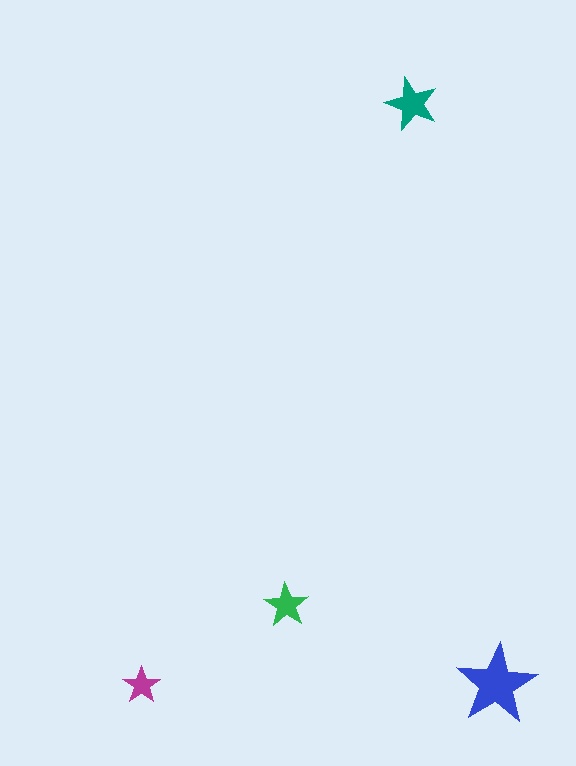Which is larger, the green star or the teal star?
The teal one.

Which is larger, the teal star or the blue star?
The blue one.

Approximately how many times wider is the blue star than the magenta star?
About 2 times wider.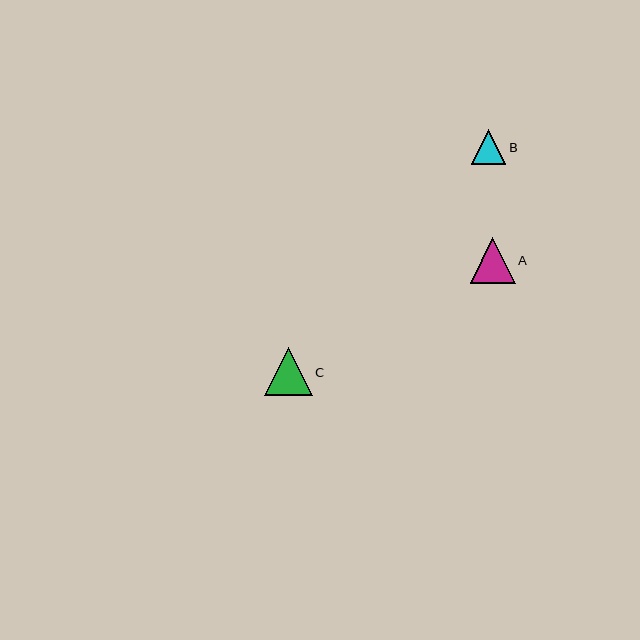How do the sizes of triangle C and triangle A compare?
Triangle C and triangle A are approximately the same size.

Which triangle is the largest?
Triangle C is the largest with a size of approximately 48 pixels.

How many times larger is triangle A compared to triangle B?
Triangle A is approximately 1.3 times the size of triangle B.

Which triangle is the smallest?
Triangle B is the smallest with a size of approximately 35 pixels.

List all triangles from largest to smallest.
From largest to smallest: C, A, B.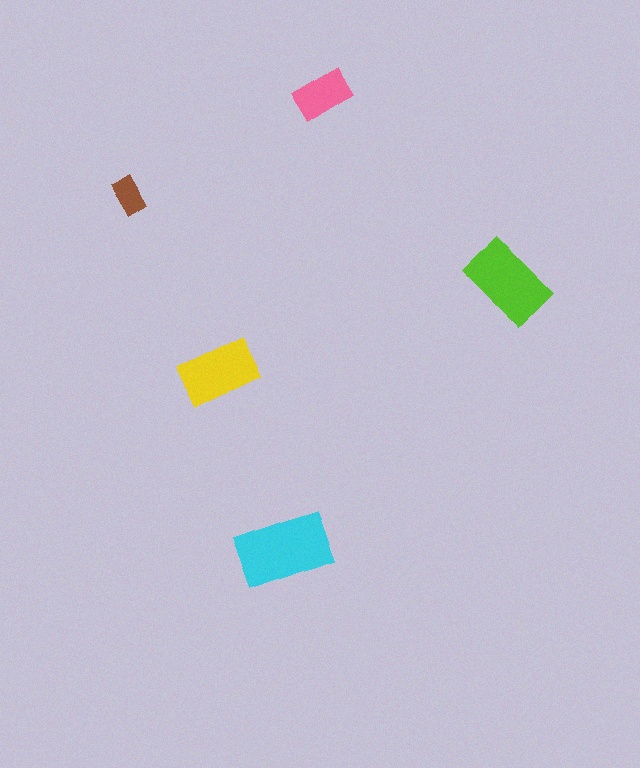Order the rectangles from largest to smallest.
the cyan one, the lime one, the yellow one, the pink one, the brown one.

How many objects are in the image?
There are 5 objects in the image.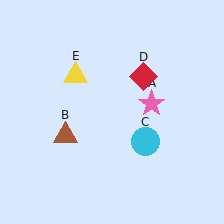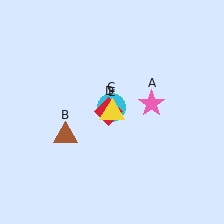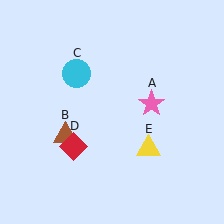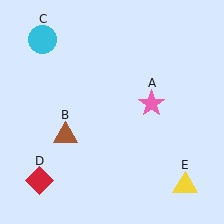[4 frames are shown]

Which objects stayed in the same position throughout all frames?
Pink star (object A) and brown triangle (object B) remained stationary.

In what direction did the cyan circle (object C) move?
The cyan circle (object C) moved up and to the left.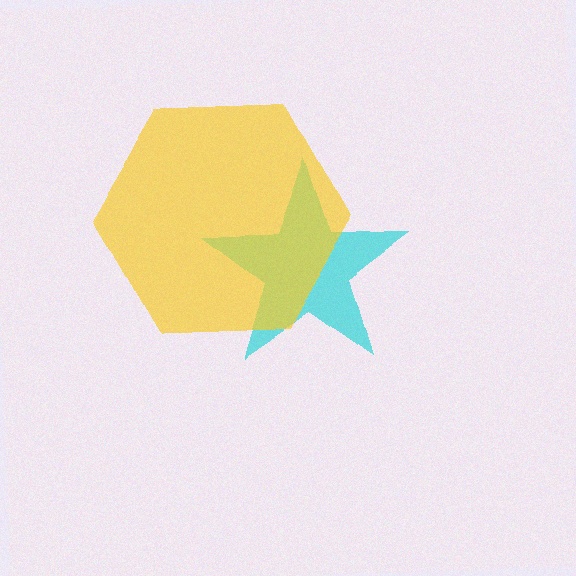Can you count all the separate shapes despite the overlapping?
Yes, there are 2 separate shapes.